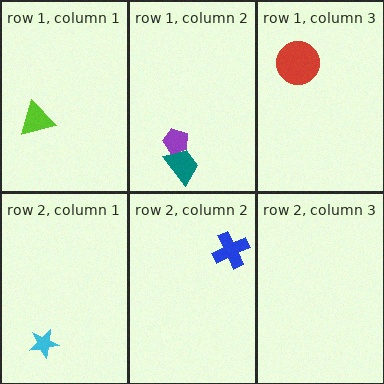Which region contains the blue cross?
The row 2, column 2 region.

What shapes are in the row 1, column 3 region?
The red circle.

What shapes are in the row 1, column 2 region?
The teal trapezoid, the purple pentagon.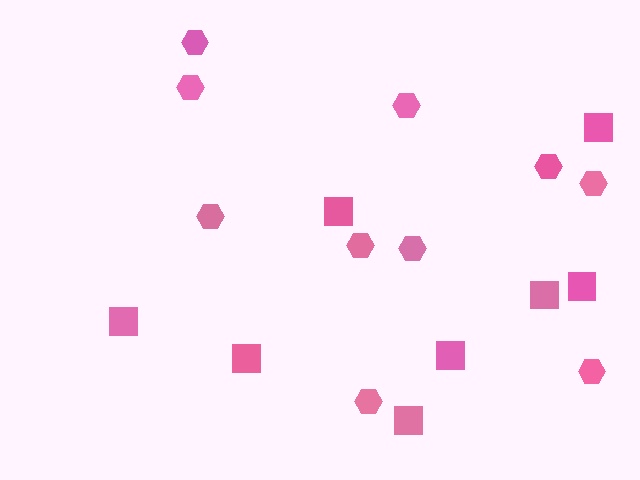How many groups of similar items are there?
There are 2 groups: one group of hexagons (10) and one group of squares (8).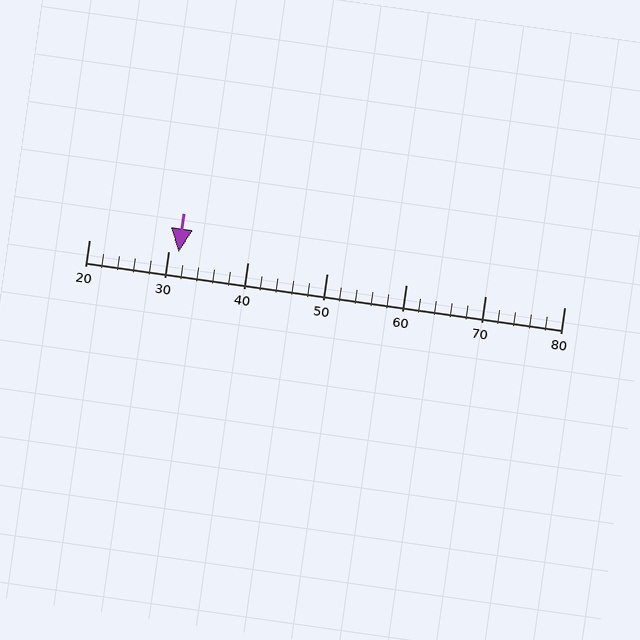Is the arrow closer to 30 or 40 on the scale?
The arrow is closer to 30.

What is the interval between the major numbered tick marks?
The major tick marks are spaced 10 units apart.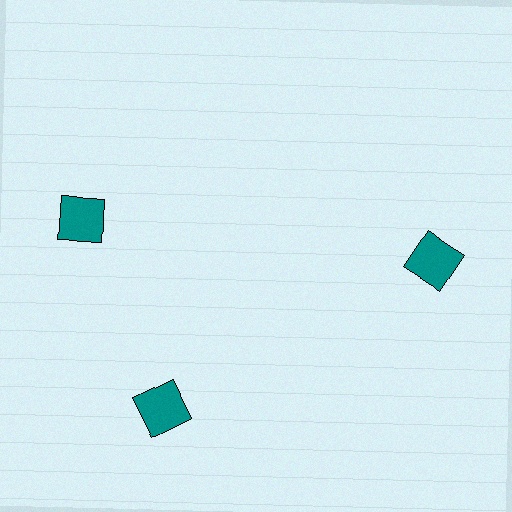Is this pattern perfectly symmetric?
No. The 3 teal squares are arranged in a ring, but one element near the 11 o'clock position is rotated out of alignment along the ring, breaking the 3-fold rotational symmetry.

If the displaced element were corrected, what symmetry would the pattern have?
It would have 3-fold rotational symmetry — the pattern would map onto itself every 120 degrees.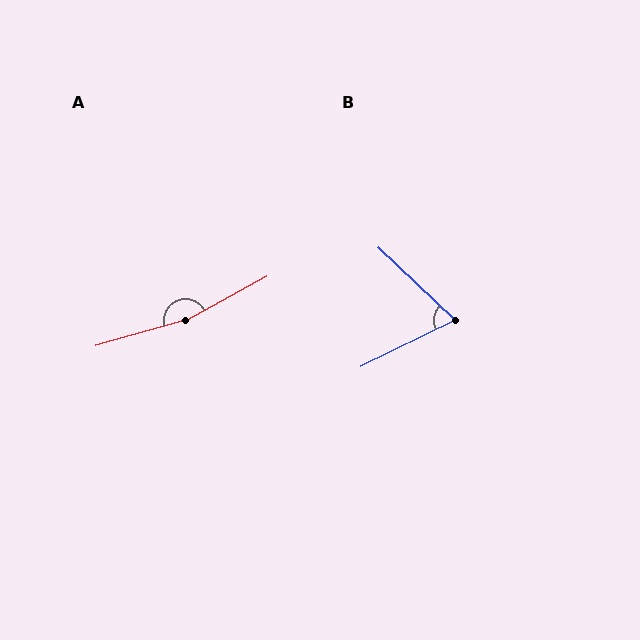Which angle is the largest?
A, at approximately 167 degrees.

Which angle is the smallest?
B, at approximately 69 degrees.